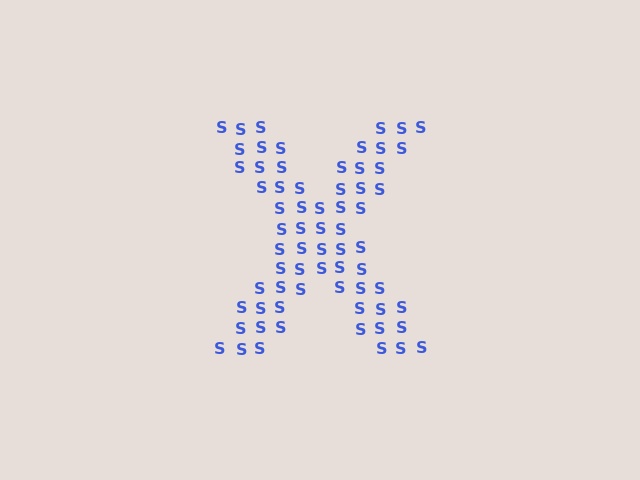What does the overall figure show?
The overall figure shows the letter X.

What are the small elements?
The small elements are letter S's.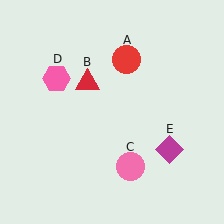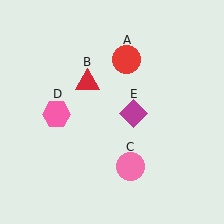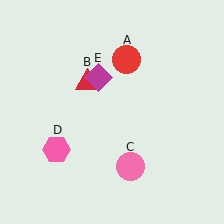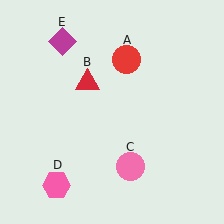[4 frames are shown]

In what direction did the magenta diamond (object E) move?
The magenta diamond (object E) moved up and to the left.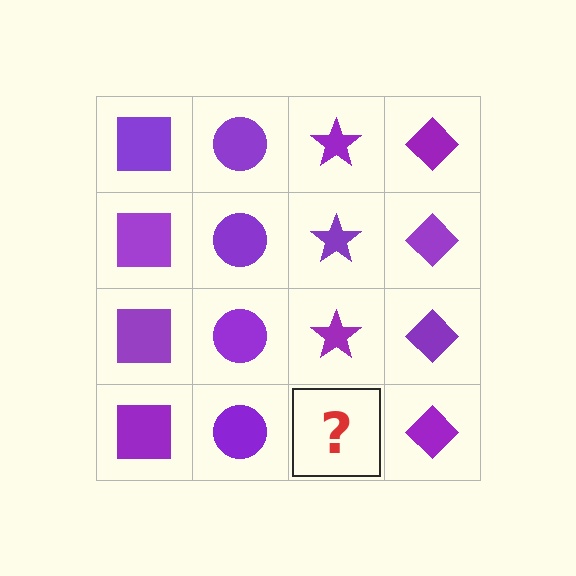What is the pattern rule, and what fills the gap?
The rule is that each column has a consistent shape. The gap should be filled with a purple star.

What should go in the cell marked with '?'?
The missing cell should contain a purple star.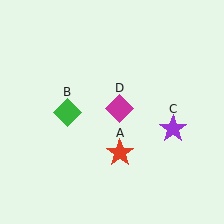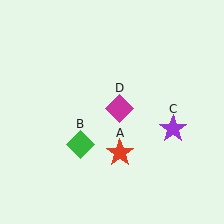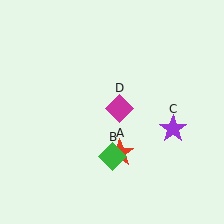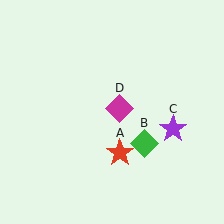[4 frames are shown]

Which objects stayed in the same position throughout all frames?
Red star (object A) and purple star (object C) and magenta diamond (object D) remained stationary.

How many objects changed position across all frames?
1 object changed position: green diamond (object B).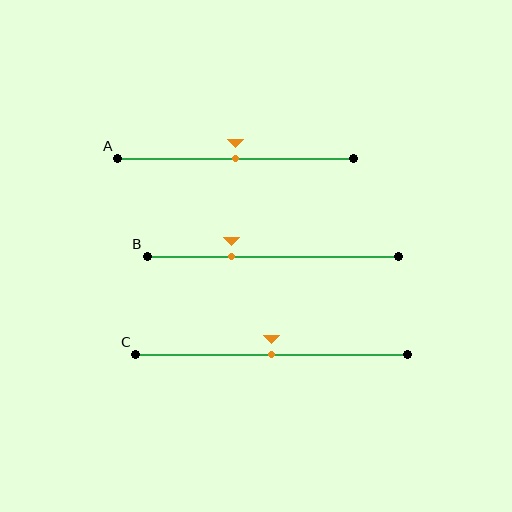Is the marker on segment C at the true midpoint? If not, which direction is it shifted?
Yes, the marker on segment C is at the true midpoint.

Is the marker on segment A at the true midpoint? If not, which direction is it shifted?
Yes, the marker on segment A is at the true midpoint.